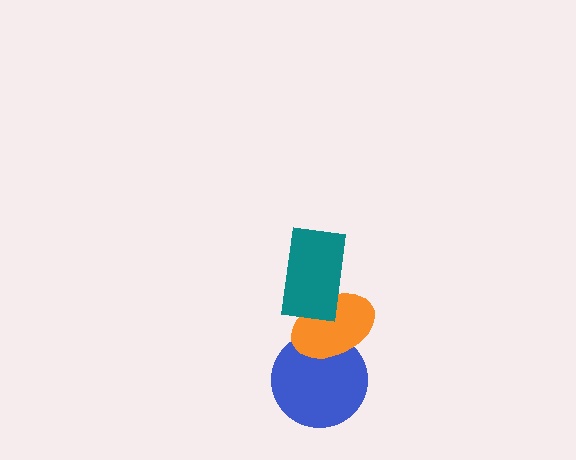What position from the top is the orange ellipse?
The orange ellipse is 2nd from the top.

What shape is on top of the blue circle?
The orange ellipse is on top of the blue circle.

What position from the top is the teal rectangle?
The teal rectangle is 1st from the top.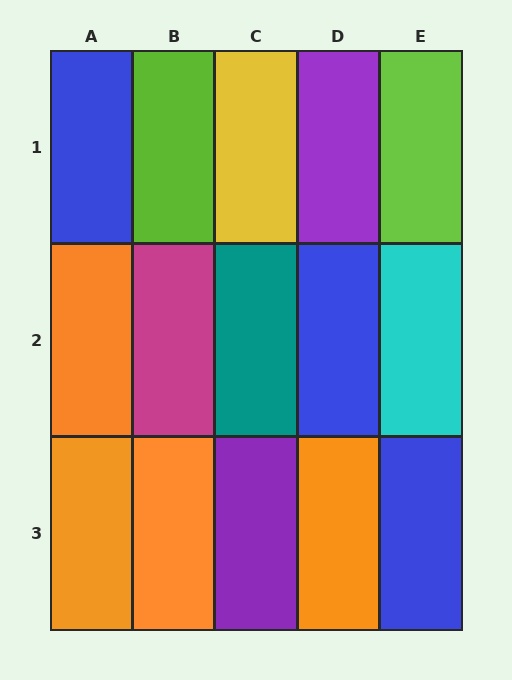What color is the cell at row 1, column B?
Lime.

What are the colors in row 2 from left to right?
Orange, magenta, teal, blue, cyan.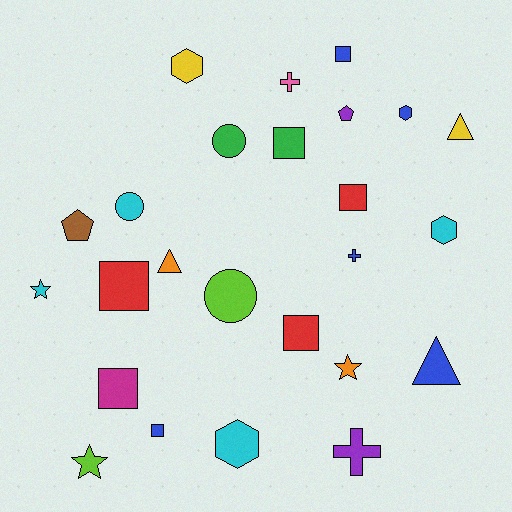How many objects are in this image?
There are 25 objects.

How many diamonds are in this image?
There are no diamonds.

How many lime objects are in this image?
There are 2 lime objects.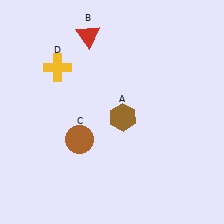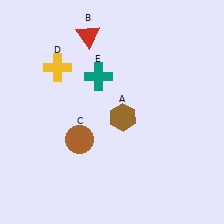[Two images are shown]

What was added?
A teal cross (E) was added in Image 2.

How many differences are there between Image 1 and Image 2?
There is 1 difference between the two images.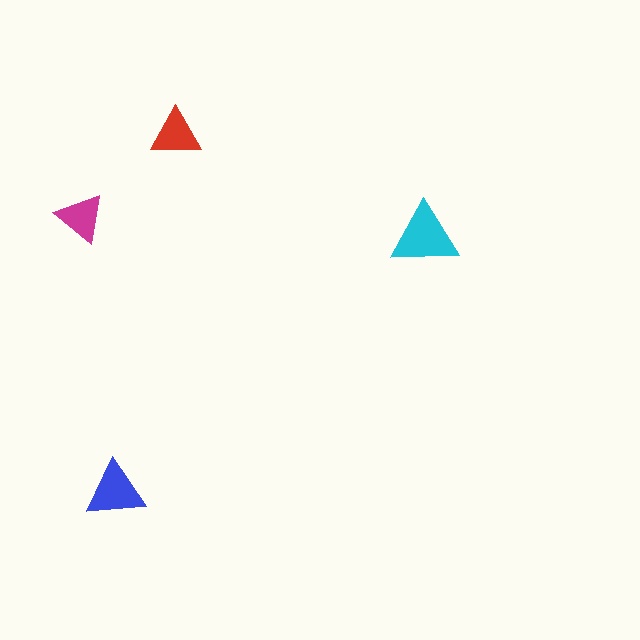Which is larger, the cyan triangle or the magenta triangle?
The cyan one.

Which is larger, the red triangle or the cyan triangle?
The cyan one.